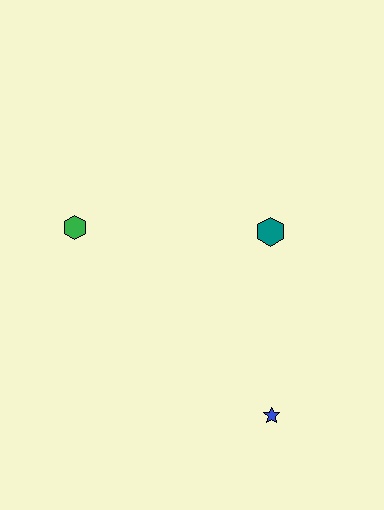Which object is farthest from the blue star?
The green hexagon is farthest from the blue star.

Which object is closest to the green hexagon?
The teal hexagon is closest to the green hexagon.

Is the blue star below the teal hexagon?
Yes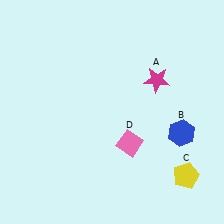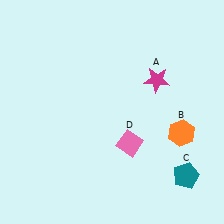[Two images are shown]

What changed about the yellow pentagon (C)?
In Image 1, C is yellow. In Image 2, it changed to teal.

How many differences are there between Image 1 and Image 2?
There are 2 differences between the two images.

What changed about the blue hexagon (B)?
In Image 1, B is blue. In Image 2, it changed to orange.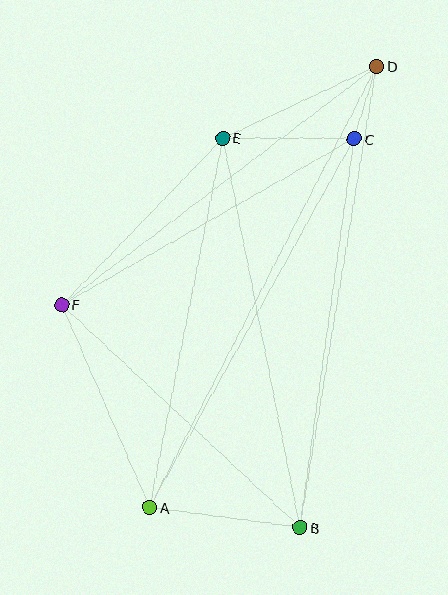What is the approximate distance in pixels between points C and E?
The distance between C and E is approximately 132 pixels.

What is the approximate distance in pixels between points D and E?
The distance between D and E is approximately 170 pixels.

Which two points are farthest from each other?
Points A and D are farthest from each other.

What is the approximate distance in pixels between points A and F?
The distance between A and F is approximately 221 pixels.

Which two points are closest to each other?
Points C and D are closest to each other.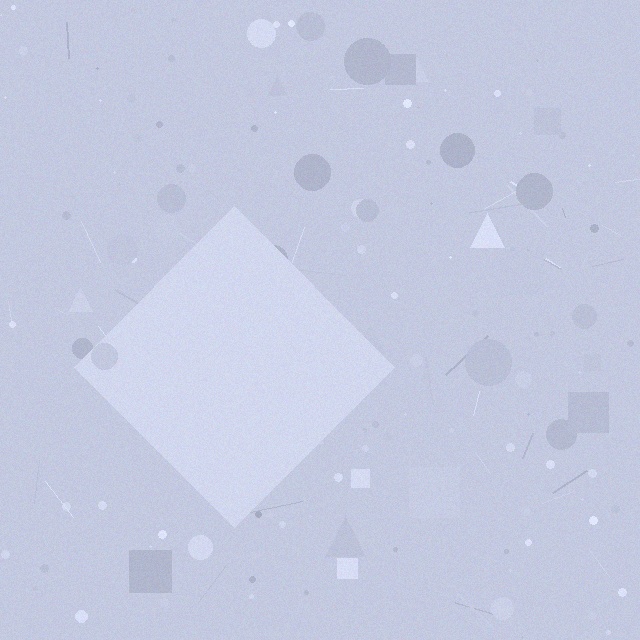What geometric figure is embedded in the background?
A diamond is embedded in the background.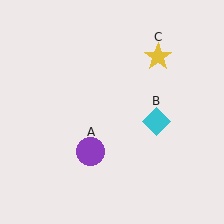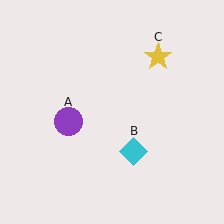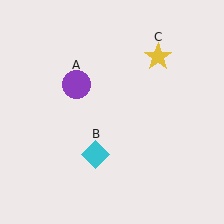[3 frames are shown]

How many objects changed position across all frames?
2 objects changed position: purple circle (object A), cyan diamond (object B).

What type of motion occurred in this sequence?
The purple circle (object A), cyan diamond (object B) rotated clockwise around the center of the scene.